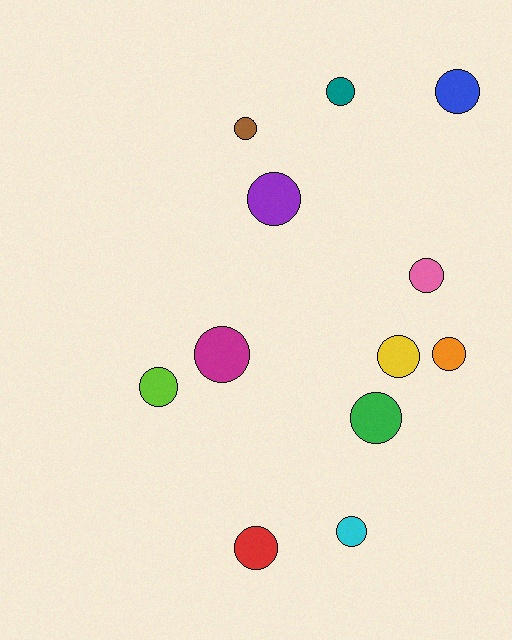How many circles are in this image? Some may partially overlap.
There are 12 circles.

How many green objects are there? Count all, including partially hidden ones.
There is 1 green object.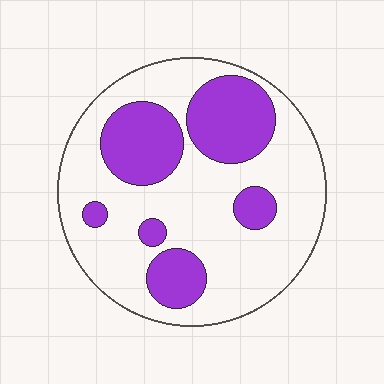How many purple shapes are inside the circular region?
6.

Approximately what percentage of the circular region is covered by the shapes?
Approximately 30%.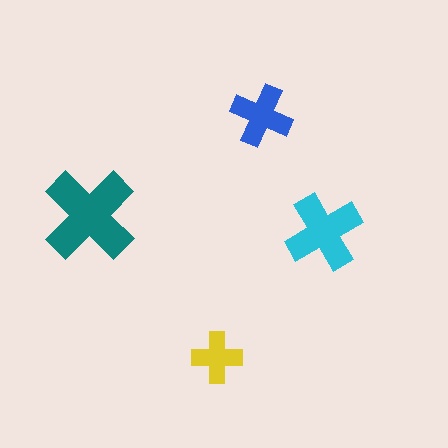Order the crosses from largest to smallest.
the teal one, the cyan one, the blue one, the yellow one.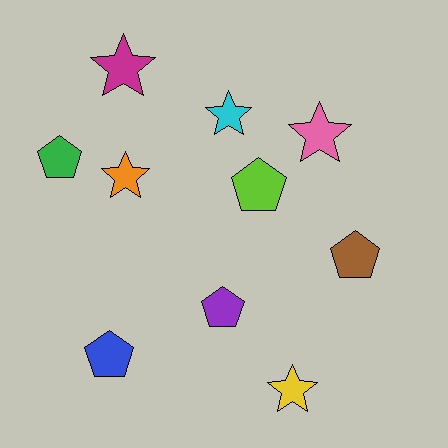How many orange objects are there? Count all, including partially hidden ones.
There is 1 orange object.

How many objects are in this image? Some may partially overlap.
There are 10 objects.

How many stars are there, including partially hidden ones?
There are 5 stars.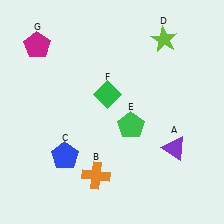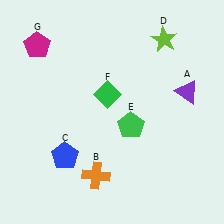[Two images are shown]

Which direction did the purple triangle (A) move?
The purple triangle (A) moved up.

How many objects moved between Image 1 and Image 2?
1 object moved between the two images.